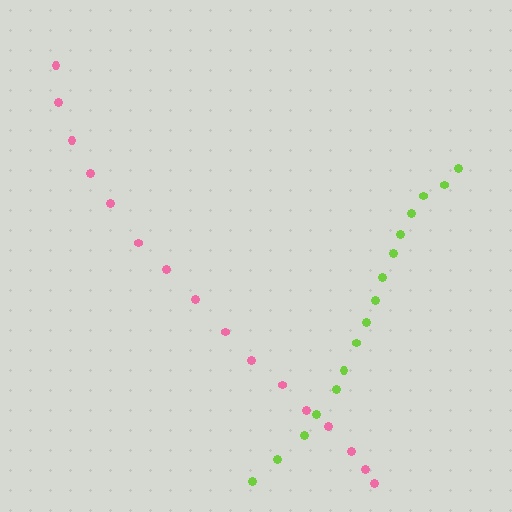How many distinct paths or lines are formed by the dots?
There are 2 distinct paths.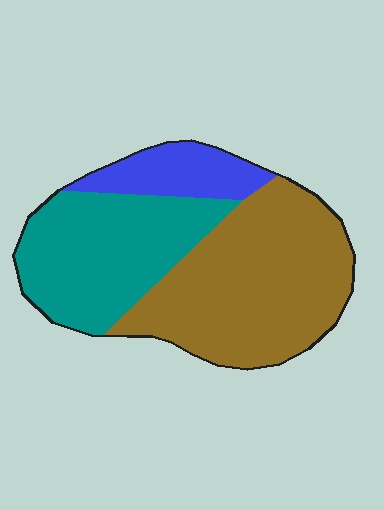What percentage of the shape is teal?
Teal covers around 35% of the shape.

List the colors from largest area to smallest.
From largest to smallest: brown, teal, blue.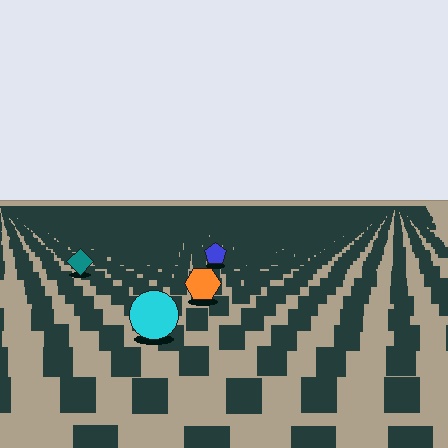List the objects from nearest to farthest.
From nearest to farthest: the cyan circle, the orange hexagon, the teal diamond, the blue pentagon.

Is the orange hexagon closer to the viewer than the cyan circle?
No. The cyan circle is closer — you can tell from the texture gradient: the ground texture is coarser near it.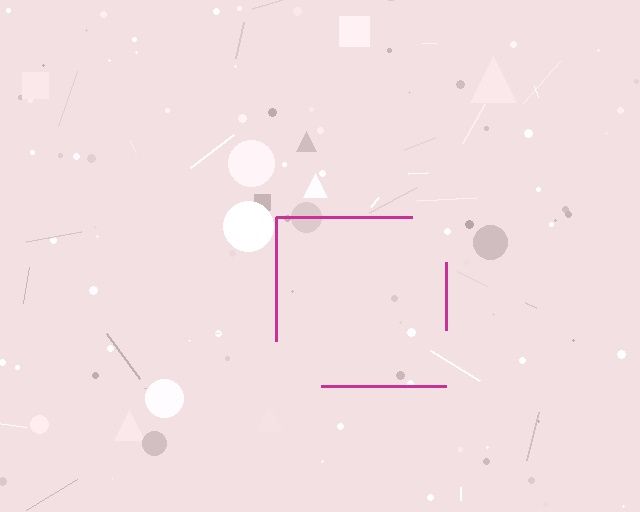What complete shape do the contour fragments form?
The contour fragments form a square.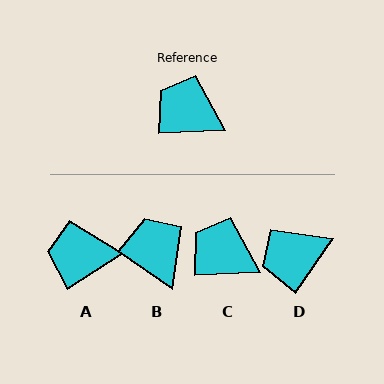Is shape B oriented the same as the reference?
No, it is off by about 37 degrees.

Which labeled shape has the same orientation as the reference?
C.